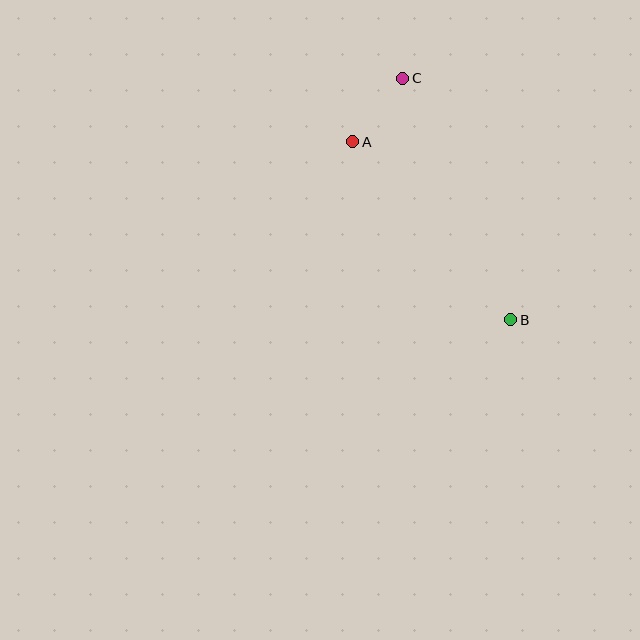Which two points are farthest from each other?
Points B and C are farthest from each other.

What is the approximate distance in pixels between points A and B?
The distance between A and B is approximately 238 pixels.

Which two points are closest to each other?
Points A and C are closest to each other.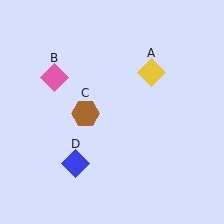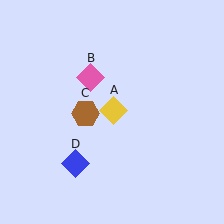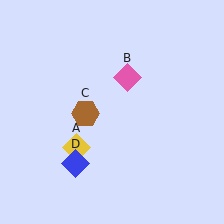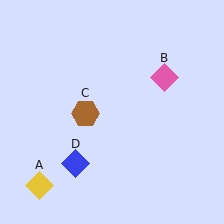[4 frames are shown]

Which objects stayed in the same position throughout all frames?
Brown hexagon (object C) and blue diamond (object D) remained stationary.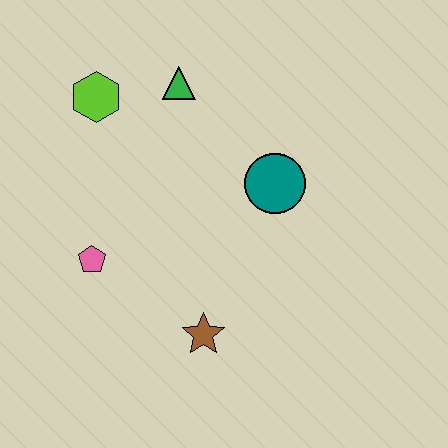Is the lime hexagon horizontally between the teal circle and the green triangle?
No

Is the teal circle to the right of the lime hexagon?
Yes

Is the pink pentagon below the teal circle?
Yes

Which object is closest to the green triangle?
The lime hexagon is closest to the green triangle.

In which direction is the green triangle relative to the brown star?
The green triangle is above the brown star.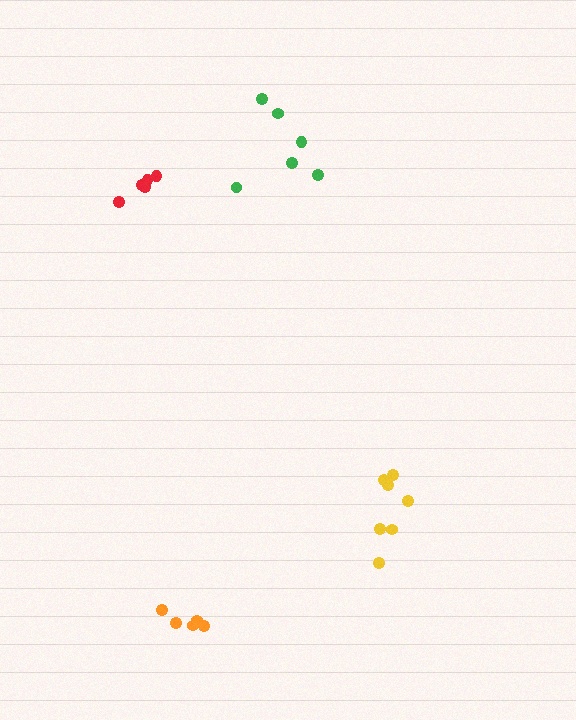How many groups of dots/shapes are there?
There are 4 groups.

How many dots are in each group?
Group 1: 6 dots, Group 2: 7 dots, Group 3: 5 dots, Group 4: 5 dots (23 total).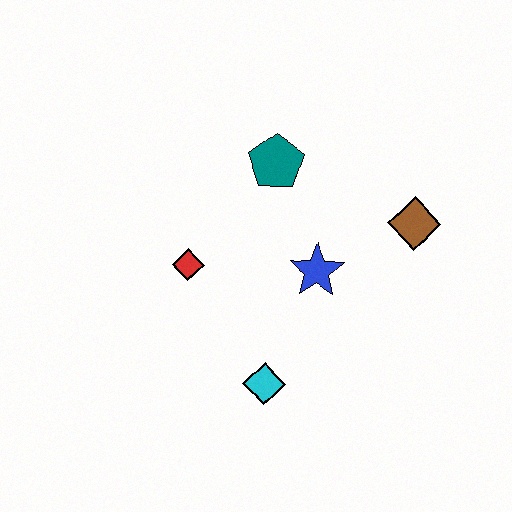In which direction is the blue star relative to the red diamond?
The blue star is to the right of the red diamond.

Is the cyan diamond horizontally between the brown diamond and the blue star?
No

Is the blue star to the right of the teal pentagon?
Yes